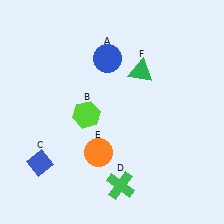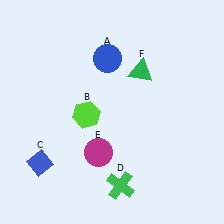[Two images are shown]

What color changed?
The circle (E) changed from orange in Image 1 to magenta in Image 2.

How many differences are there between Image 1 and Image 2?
There is 1 difference between the two images.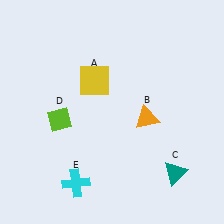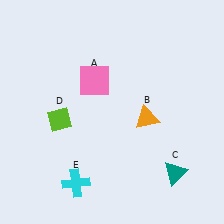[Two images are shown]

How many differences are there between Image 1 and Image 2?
There is 1 difference between the two images.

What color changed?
The square (A) changed from yellow in Image 1 to pink in Image 2.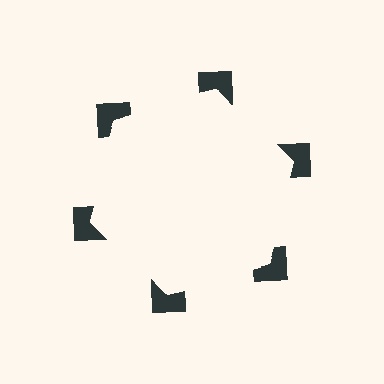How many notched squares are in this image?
There are 6 — one at each vertex of the illusory hexagon.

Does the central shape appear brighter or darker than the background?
It typically appears slightly brighter than the background, even though no actual brightness change is drawn.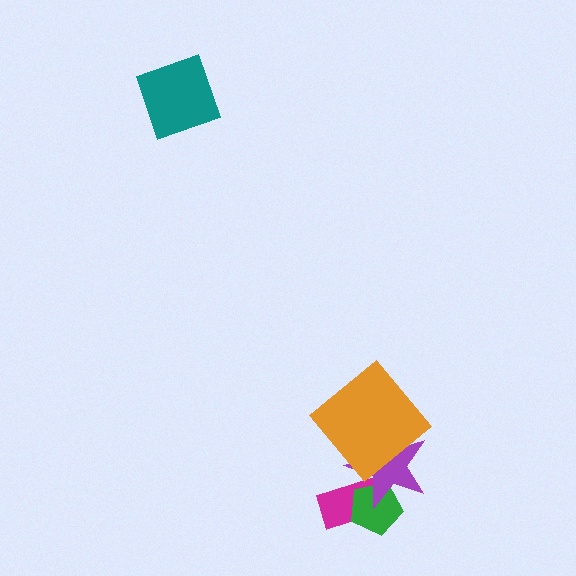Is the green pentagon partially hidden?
Yes, it is partially covered by another shape.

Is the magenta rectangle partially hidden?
Yes, it is partially covered by another shape.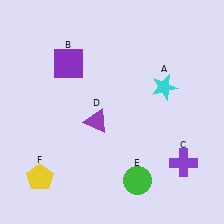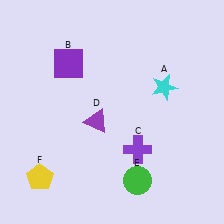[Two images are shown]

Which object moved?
The purple cross (C) moved left.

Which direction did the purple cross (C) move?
The purple cross (C) moved left.